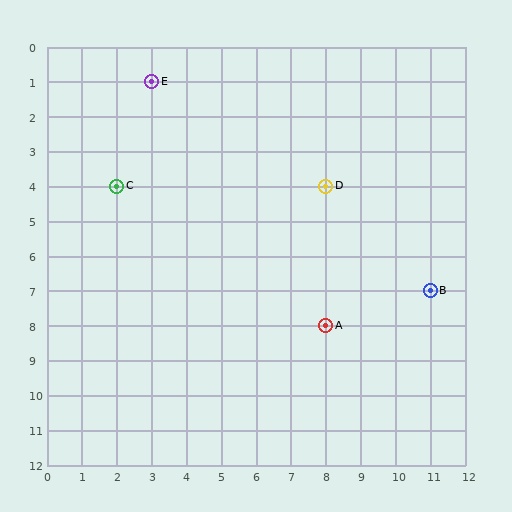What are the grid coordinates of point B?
Point B is at grid coordinates (11, 7).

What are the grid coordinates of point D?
Point D is at grid coordinates (8, 4).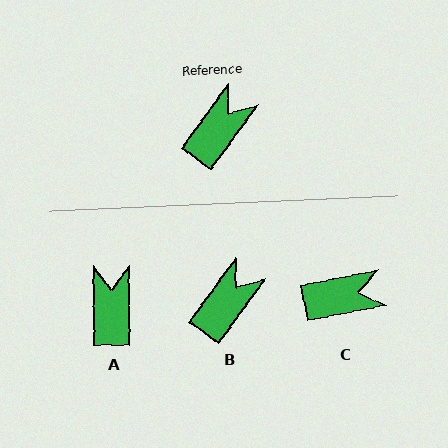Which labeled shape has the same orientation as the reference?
B.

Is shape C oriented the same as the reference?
No, it is off by about 43 degrees.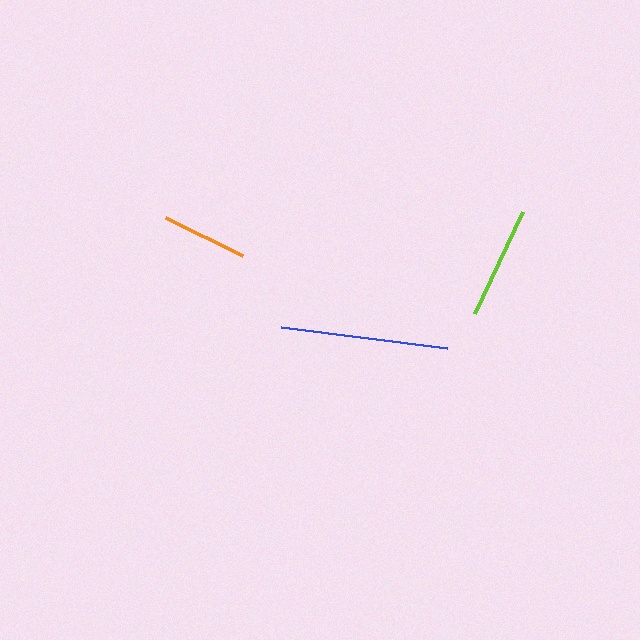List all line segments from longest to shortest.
From longest to shortest: blue, lime, orange.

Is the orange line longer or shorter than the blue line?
The blue line is longer than the orange line.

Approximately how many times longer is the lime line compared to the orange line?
The lime line is approximately 1.3 times the length of the orange line.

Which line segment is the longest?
The blue line is the longest at approximately 167 pixels.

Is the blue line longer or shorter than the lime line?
The blue line is longer than the lime line.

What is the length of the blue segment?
The blue segment is approximately 167 pixels long.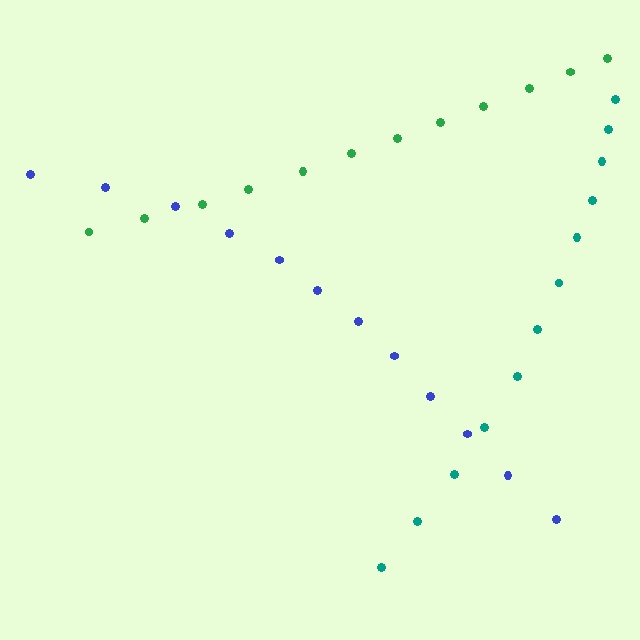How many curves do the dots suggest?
There are 3 distinct paths.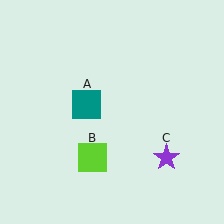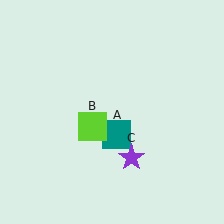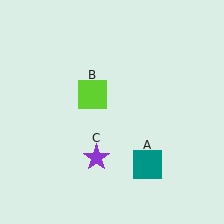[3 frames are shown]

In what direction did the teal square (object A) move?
The teal square (object A) moved down and to the right.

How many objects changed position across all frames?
3 objects changed position: teal square (object A), lime square (object B), purple star (object C).